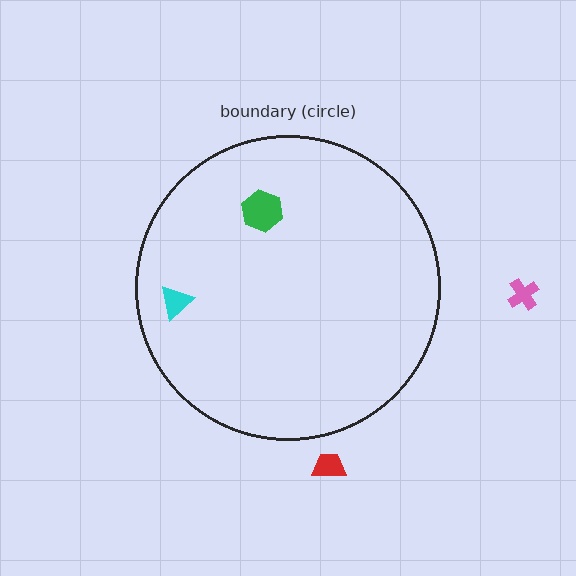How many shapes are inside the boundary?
2 inside, 2 outside.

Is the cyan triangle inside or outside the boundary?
Inside.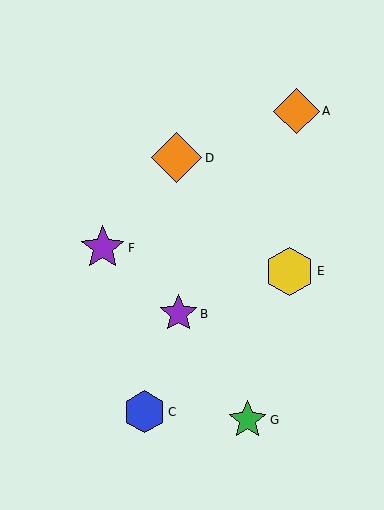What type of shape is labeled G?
Shape G is a green star.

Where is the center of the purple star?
The center of the purple star is at (178, 314).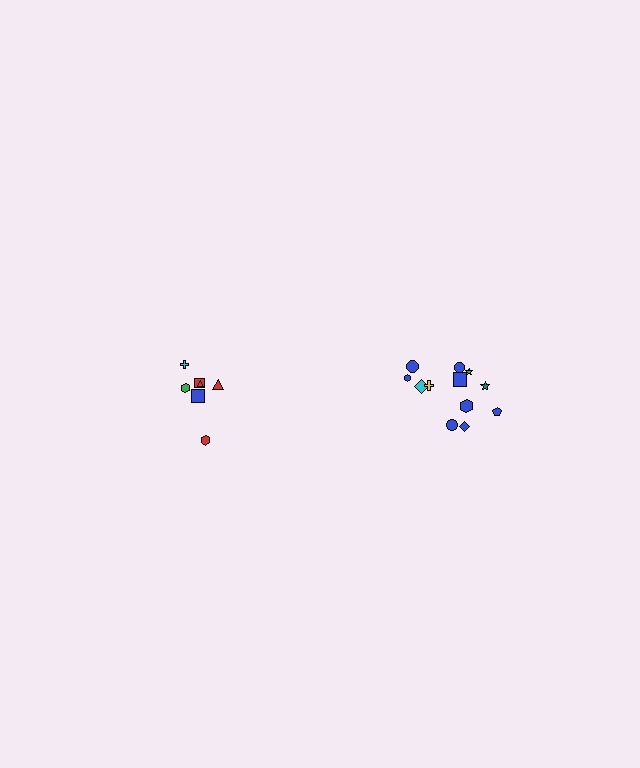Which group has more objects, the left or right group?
The right group.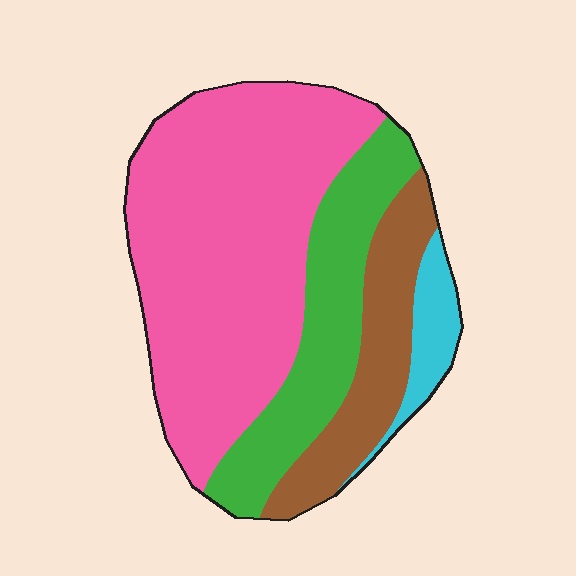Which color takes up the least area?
Cyan, at roughly 5%.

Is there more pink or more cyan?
Pink.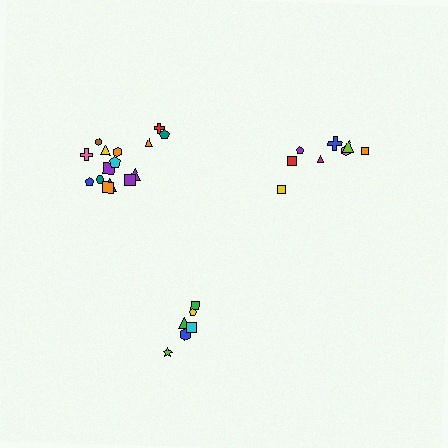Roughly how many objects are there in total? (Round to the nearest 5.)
Roughly 30 objects in total.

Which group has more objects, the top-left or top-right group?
The top-left group.